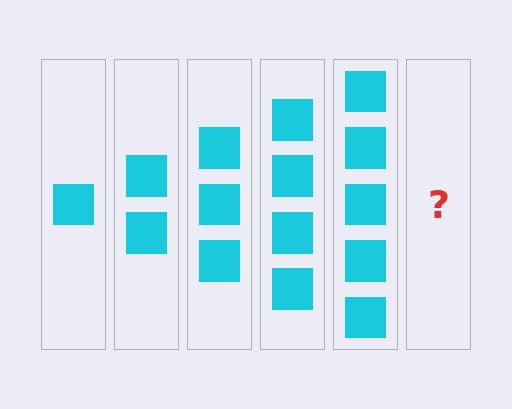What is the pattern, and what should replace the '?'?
The pattern is that each step adds one more square. The '?' should be 6 squares.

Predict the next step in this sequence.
The next step is 6 squares.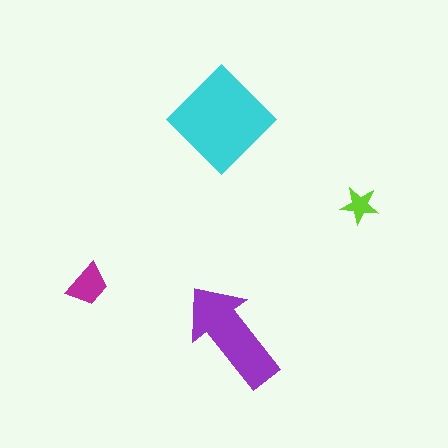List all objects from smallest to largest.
The lime star, the magenta trapezoid, the purple arrow, the cyan diamond.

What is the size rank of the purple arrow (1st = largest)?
2nd.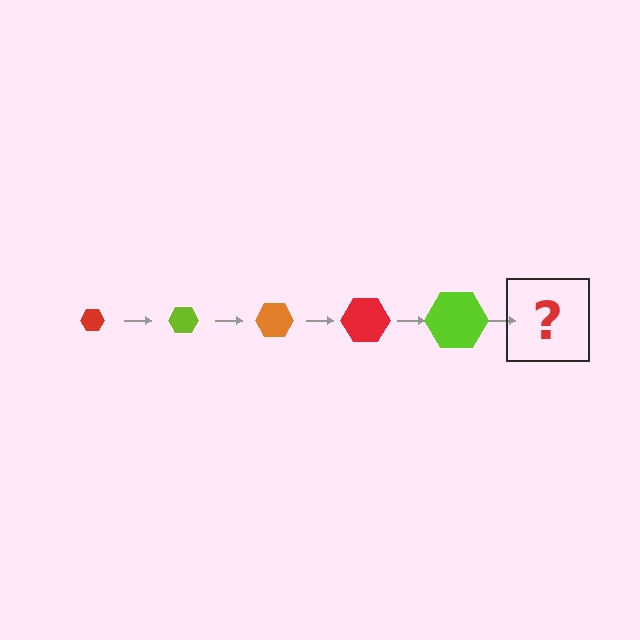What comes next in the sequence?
The next element should be an orange hexagon, larger than the previous one.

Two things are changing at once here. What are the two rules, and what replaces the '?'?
The two rules are that the hexagon grows larger each step and the color cycles through red, lime, and orange. The '?' should be an orange hexagon, larger than the previous one.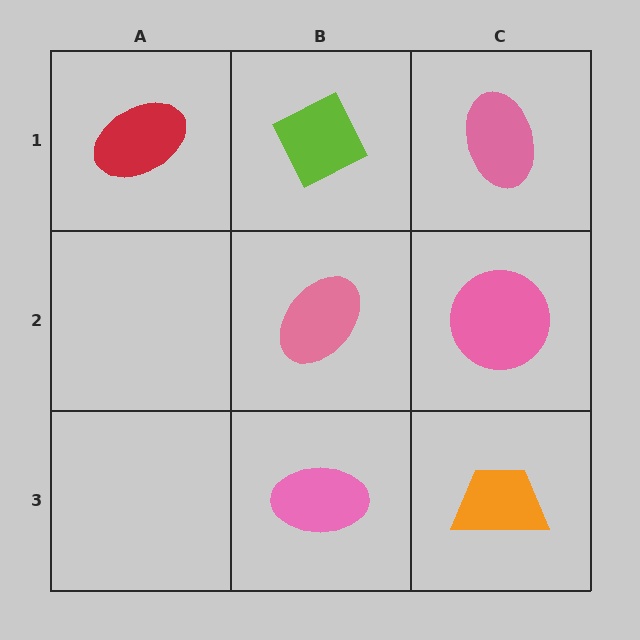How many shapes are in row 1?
3 shapes.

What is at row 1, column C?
A pink ellipse.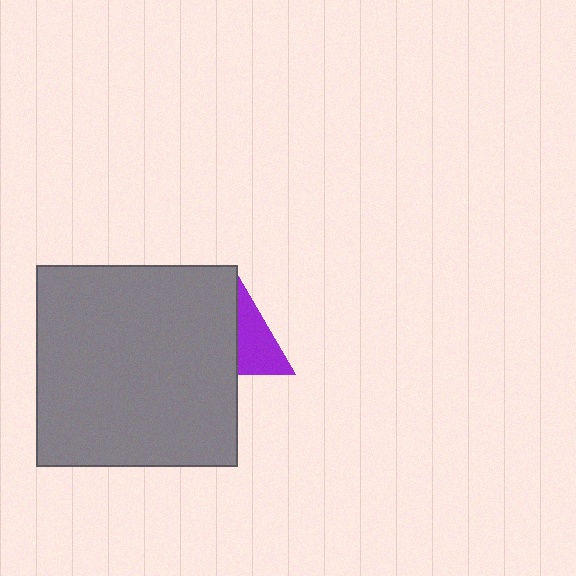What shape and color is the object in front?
The object in front is a gray square.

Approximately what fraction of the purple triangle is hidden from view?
Roughly 48% of the purple triangle is hidden behind the gray square.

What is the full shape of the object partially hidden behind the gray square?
The partially hidden object is a purple triangle.